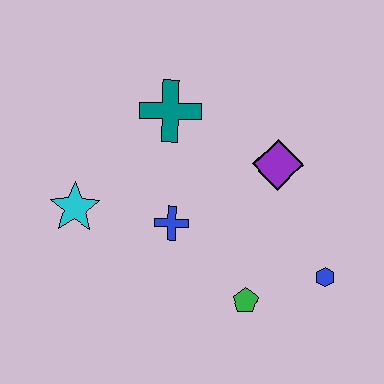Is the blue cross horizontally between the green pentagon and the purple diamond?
No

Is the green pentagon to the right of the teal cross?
Yes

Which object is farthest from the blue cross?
The blue hexagon is farthest from the blue cross.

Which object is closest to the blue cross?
The cyan star is closest to the blue cross.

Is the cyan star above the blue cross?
Yes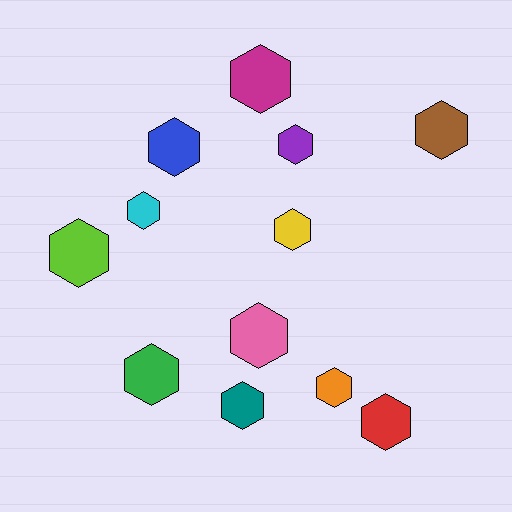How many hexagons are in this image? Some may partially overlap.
There are 12 hexagons.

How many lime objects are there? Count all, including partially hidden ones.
There is 1 lime object.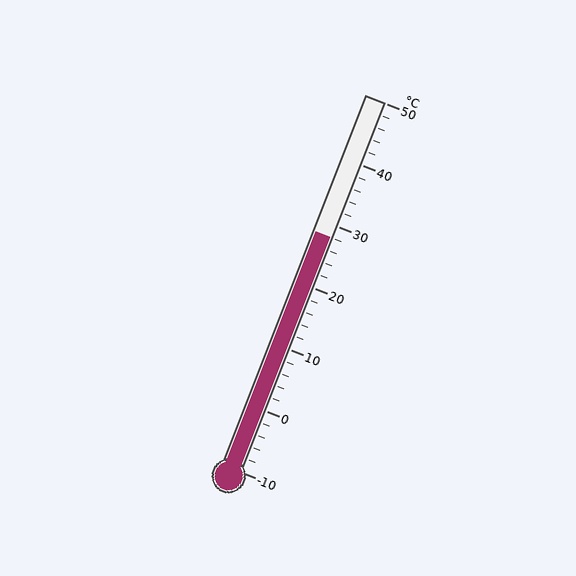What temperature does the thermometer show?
The thermometer shows approximately 28°C.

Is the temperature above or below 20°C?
The temperature is above 20°C.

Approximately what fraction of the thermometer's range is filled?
The thermometer is filled to approximately 65% of its range.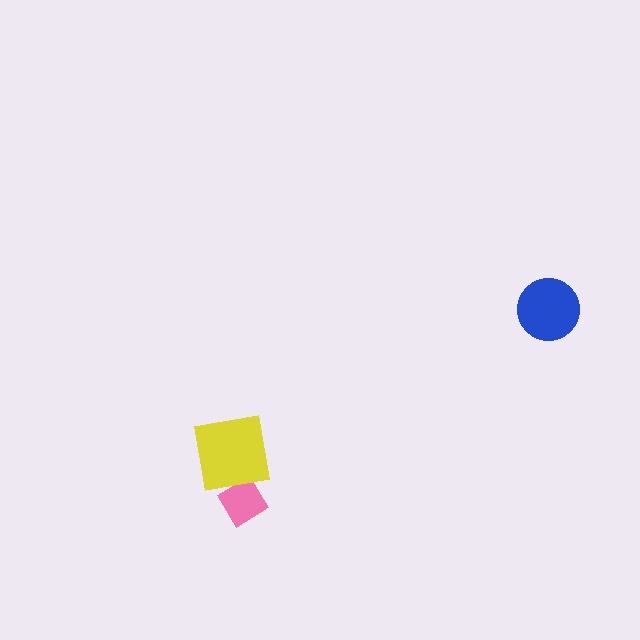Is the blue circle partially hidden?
No, no other shape covers it.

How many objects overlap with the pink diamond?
1 object overlaps with the pink diamond.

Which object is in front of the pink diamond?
The yellow square is in front of the pink diamond.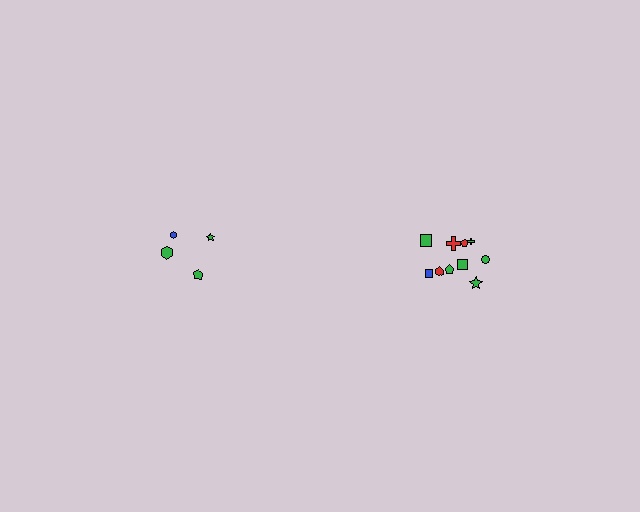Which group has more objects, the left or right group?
The right group.